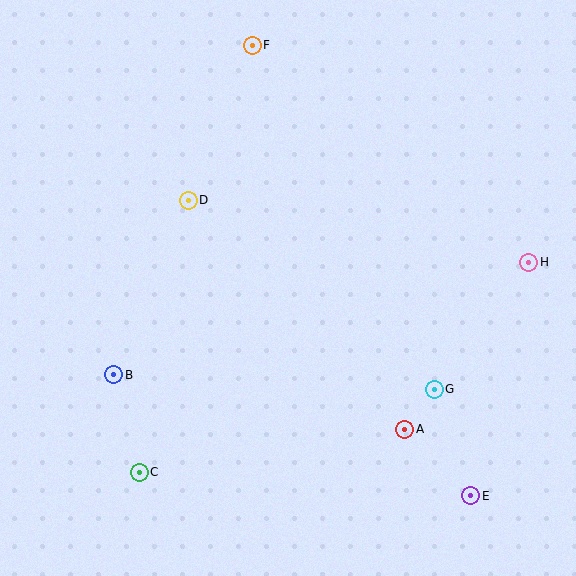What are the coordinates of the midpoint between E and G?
The midpoint between E and G is at (452, 442).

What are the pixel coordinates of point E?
Point E is at (471, 496).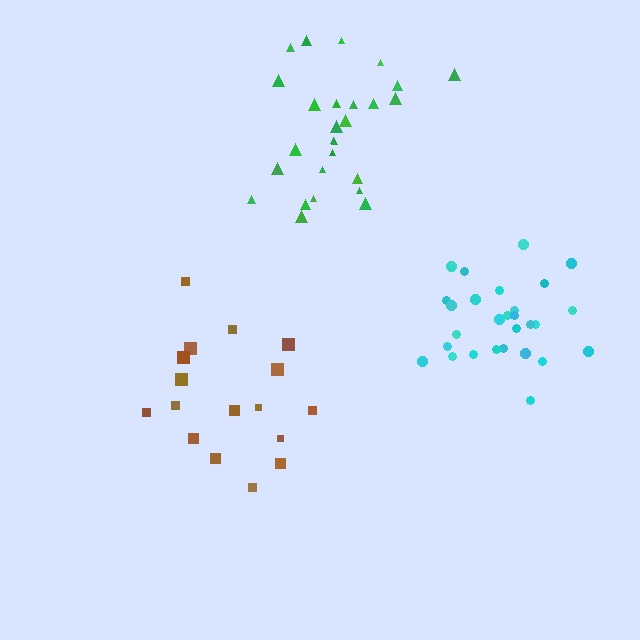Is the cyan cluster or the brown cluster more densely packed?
Cyan.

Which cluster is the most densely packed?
Cyan.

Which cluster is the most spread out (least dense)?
Brown.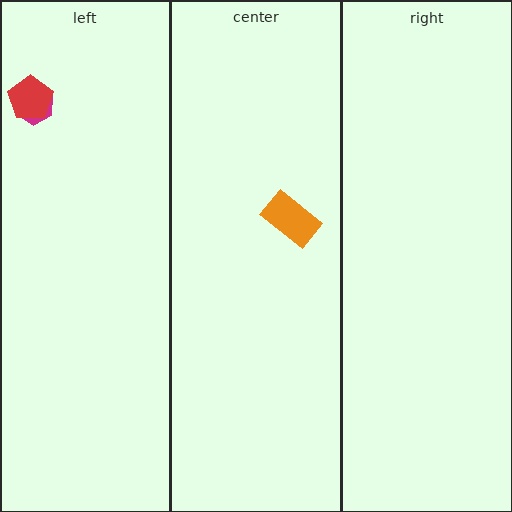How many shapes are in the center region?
1.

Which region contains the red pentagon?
The left region.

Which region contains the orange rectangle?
The center region.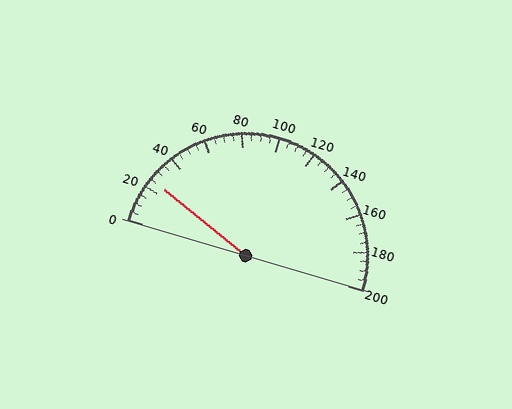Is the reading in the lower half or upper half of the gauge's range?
The reading is in the lower half of the range (0 to 200).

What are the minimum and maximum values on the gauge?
The gauge ranges from 0 to 200.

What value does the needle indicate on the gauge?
The needle indicates approximately 25.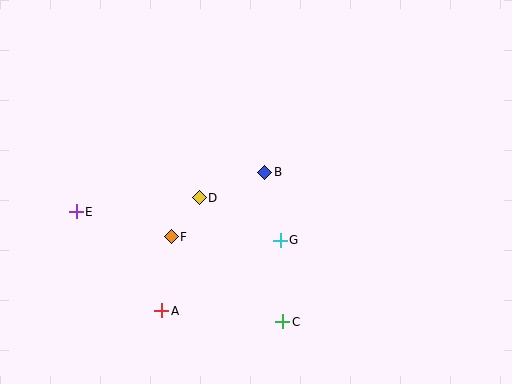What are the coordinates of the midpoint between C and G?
The midpoint between C and G is at (282, 281).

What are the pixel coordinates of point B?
Point B is at (265, 172).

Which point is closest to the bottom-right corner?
Point C is closest to the bottom-right corner.